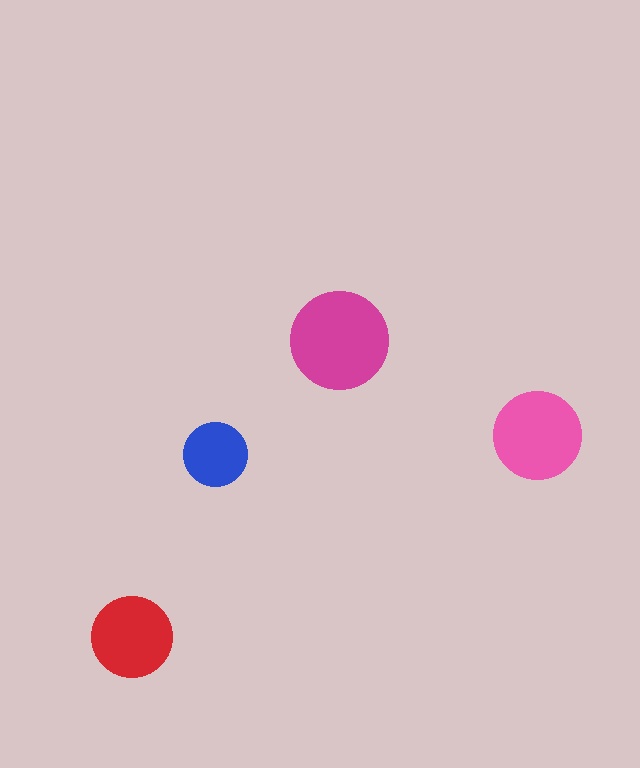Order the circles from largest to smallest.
the magenta one, the pink one, the red one, the blue one.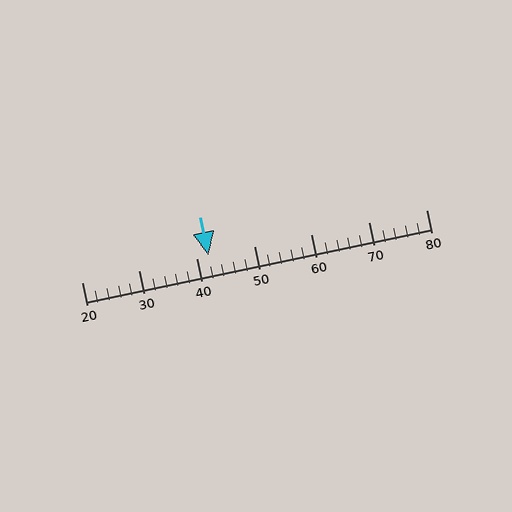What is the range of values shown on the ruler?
The ruler shows values from 20 to 80.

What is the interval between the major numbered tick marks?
The major tick marks are spaced 10 units apart.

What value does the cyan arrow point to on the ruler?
The cyan arrow points to approximately 42.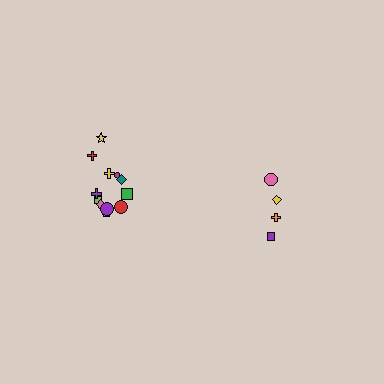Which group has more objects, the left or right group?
The left group.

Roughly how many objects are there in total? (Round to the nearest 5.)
Roughly 15 objects in total.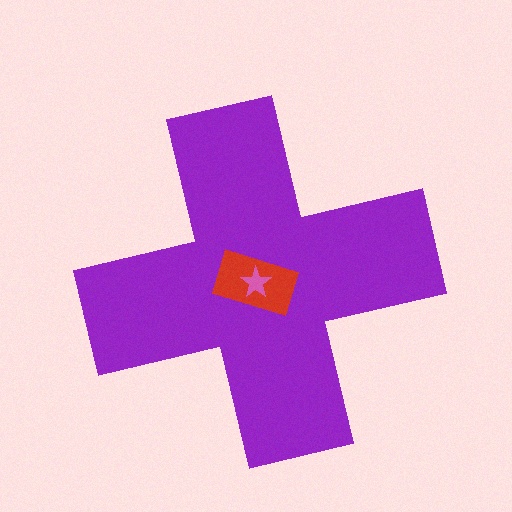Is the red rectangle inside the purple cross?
Yes.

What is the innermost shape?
The pink star.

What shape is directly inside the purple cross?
The red rectangle.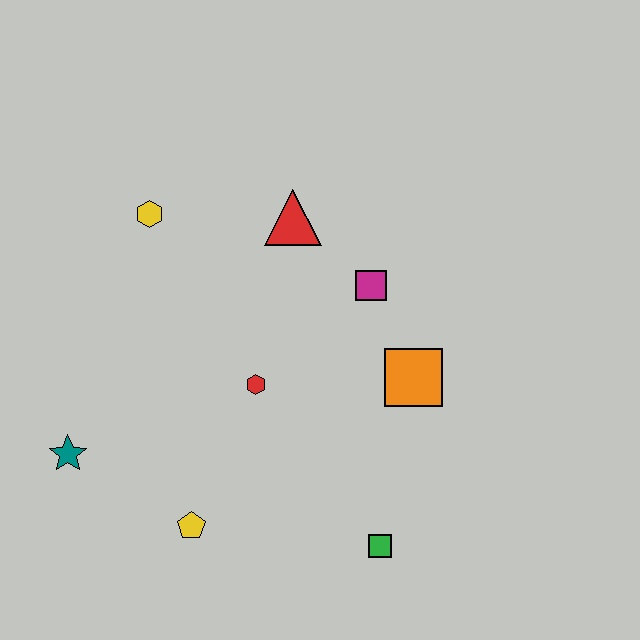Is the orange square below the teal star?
No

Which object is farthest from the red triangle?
The green square is farthest from the red triangle.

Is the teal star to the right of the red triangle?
No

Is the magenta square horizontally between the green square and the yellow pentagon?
Yes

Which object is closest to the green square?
The orange square is closest to the green square.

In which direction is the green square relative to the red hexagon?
The green square is below the red hexagon.